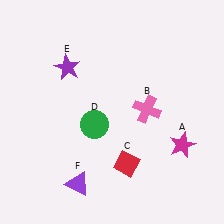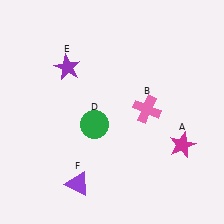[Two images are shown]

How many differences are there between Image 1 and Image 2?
There is 1 difference between the two images.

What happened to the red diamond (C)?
The red diamond (C) was removed in Image 2. It was in the bottom-right area of Image 1.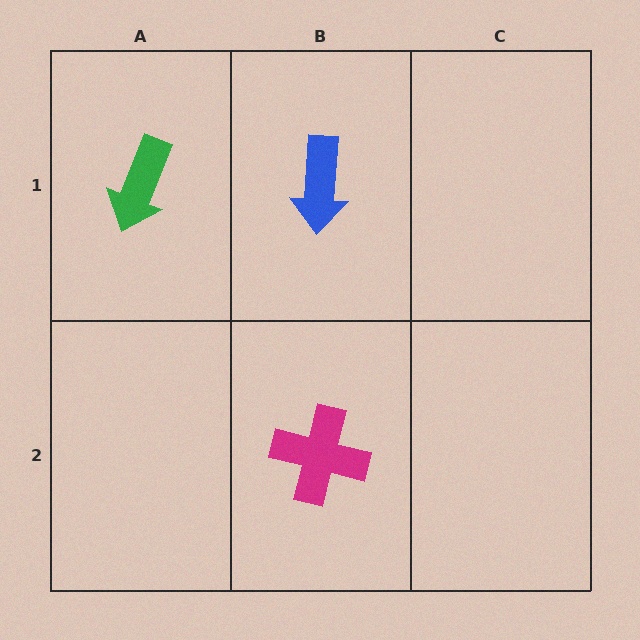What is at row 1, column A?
A green arrow.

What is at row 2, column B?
A magenta cross.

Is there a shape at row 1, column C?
No, that cell is empty.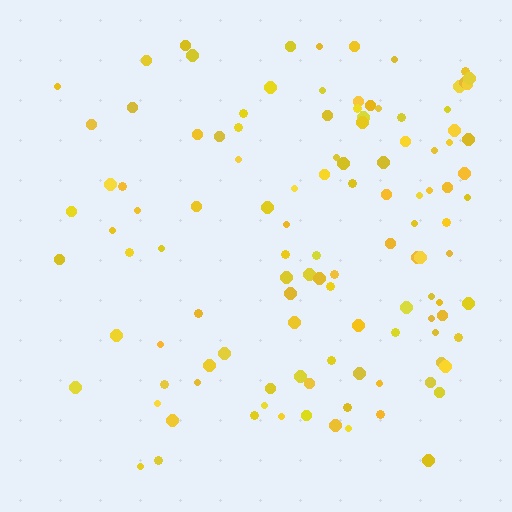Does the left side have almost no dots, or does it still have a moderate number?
Still a moderate number, just noticeably fewer than the right.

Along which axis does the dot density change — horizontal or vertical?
Horizontal.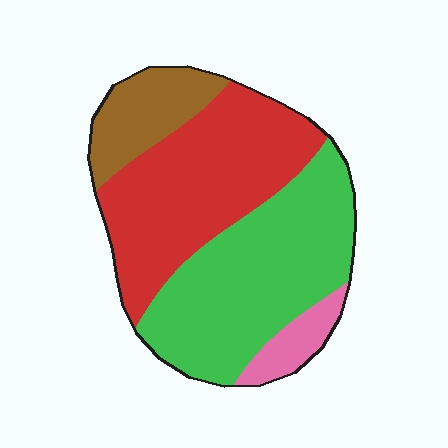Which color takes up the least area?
Pink, at roughly 5%.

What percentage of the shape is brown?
Brown takes up about one eighth (1/8) of the shape.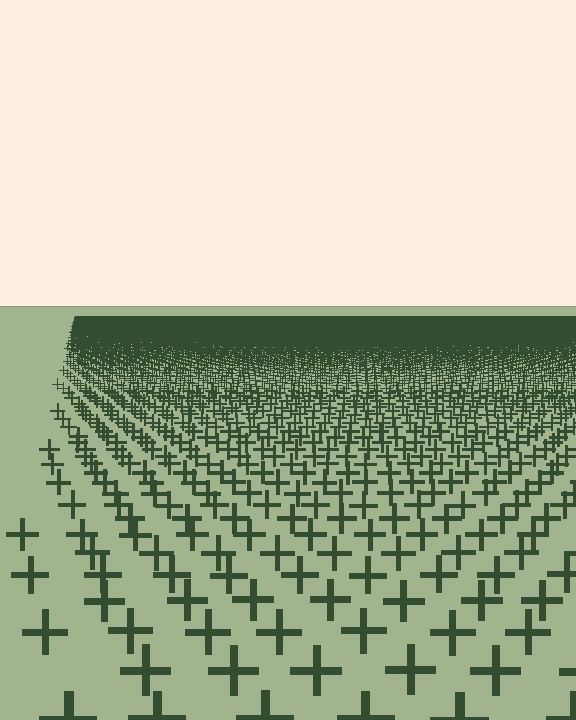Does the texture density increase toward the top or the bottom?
Density increases toward the top.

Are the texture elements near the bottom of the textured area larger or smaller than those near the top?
Larger. Near the bottom, elements are closer to the viewer and appear at a bigger on-screen size.